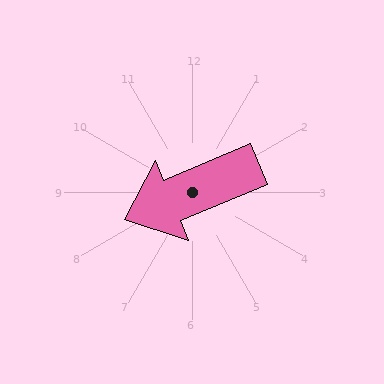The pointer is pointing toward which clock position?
Roughly 8 o'clock.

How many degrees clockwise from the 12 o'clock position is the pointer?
Approximately 247 degrees.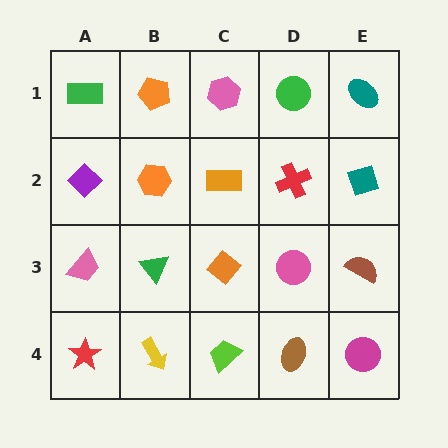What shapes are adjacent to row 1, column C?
An orange rectangle (row 2, column C), an orange pentagon (row 1, column B), a green circle (row 1, column D).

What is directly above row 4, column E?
A brown semicircle.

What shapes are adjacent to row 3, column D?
A red cross (row 2, column D), a brown ellipse (row 4, column D), an orange diamond (row 3, column C), a brown semicircle (row 3, column E).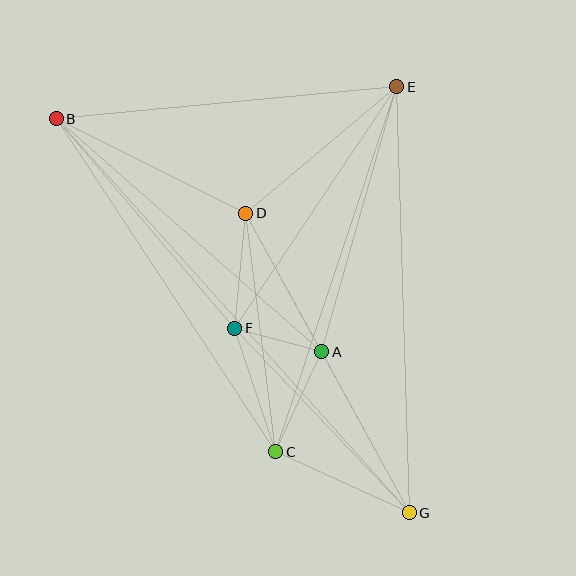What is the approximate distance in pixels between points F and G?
The distance between F and G is approximately 254 pixels.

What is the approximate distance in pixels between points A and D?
The distance between A and D is approximately 158 pixels.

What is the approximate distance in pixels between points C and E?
The distance between C and E is approximately 384 pixels.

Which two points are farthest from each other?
Points B and G are farthest from each other.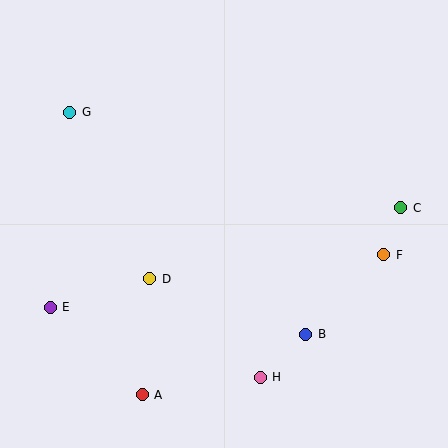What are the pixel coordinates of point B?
Point B is at (306, 334).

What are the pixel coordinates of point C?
Point C is at (401, 208).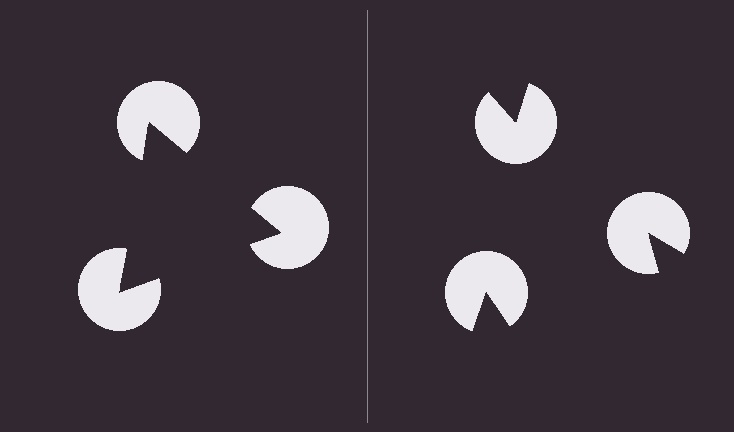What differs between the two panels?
The pac-man discs are positioned identically on both sides; only the wedge orientations differ. On the left they align to a triangle; on the right they are misaligned.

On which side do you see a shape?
An illusory triangle appears on the left side. On the right side the wedge cuts are rotated, so no coherent shape forms.